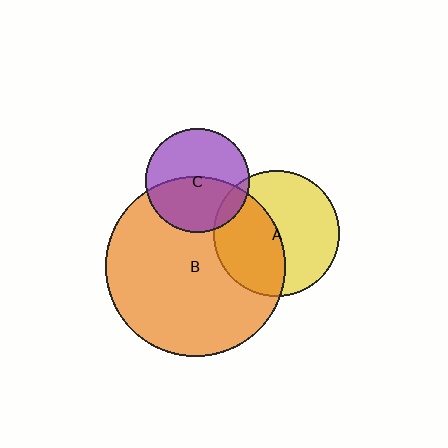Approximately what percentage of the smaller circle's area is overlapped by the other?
Approximately 50%.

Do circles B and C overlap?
Yes.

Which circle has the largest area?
Circle B (orange).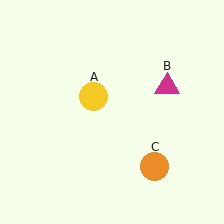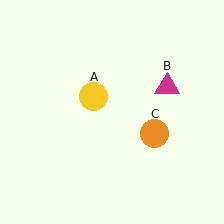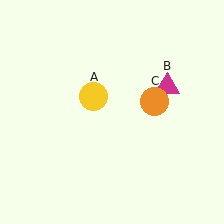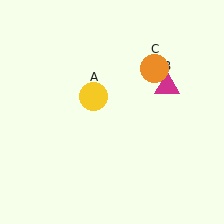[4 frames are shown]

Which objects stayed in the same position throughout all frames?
Yellow circle (object A) and magenta triangle (object B) remained stationary.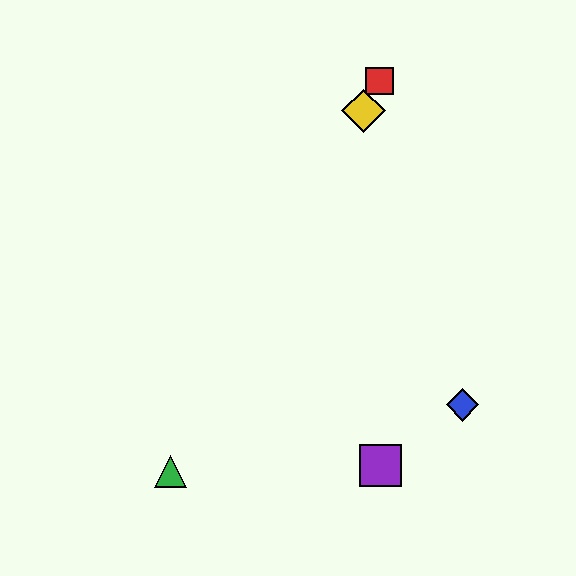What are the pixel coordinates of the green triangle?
The green triangle is at (170, 471).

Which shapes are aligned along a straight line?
The red square, the green triangle, the yellow diamond are aligned along a straight line.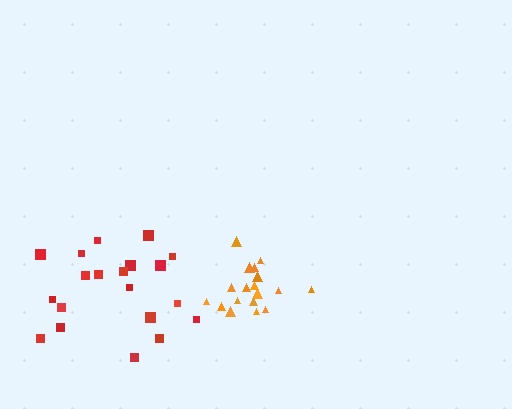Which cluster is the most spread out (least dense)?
Red.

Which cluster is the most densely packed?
Orange.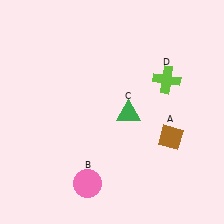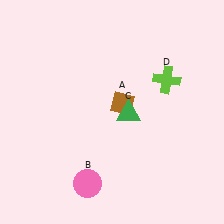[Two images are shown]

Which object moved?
The brown diamond (A) moved left.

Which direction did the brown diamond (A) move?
The brown diamond (A) moved left.